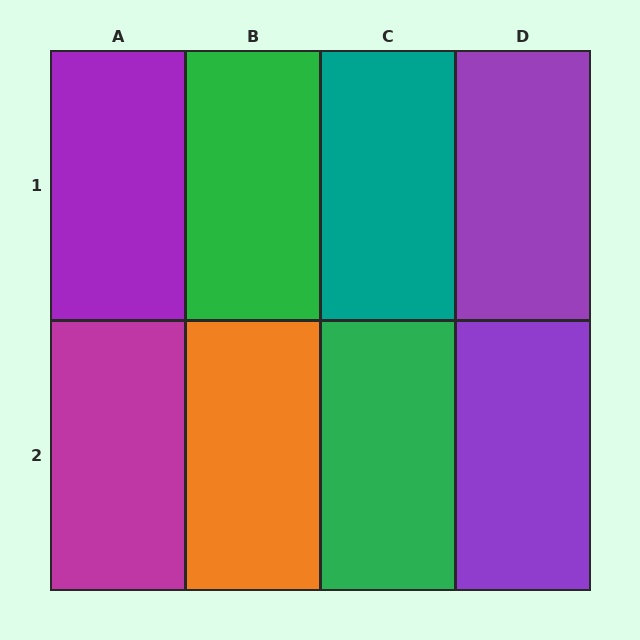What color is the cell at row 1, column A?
Purple.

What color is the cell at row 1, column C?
Teal.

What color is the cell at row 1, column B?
Green.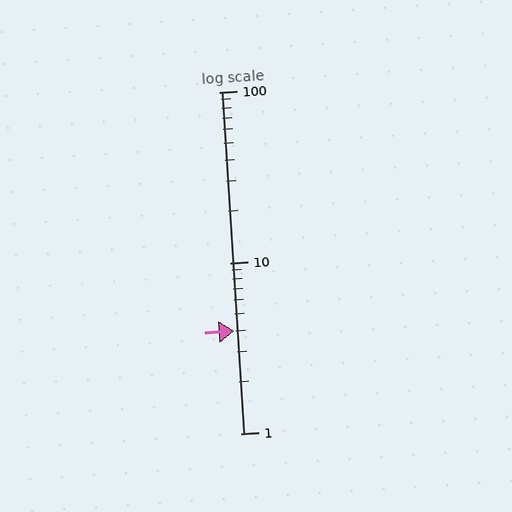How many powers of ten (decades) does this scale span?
The scale spans 2 decades, from 1 to 100.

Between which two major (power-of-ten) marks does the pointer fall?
The pointer is between 1 and 10.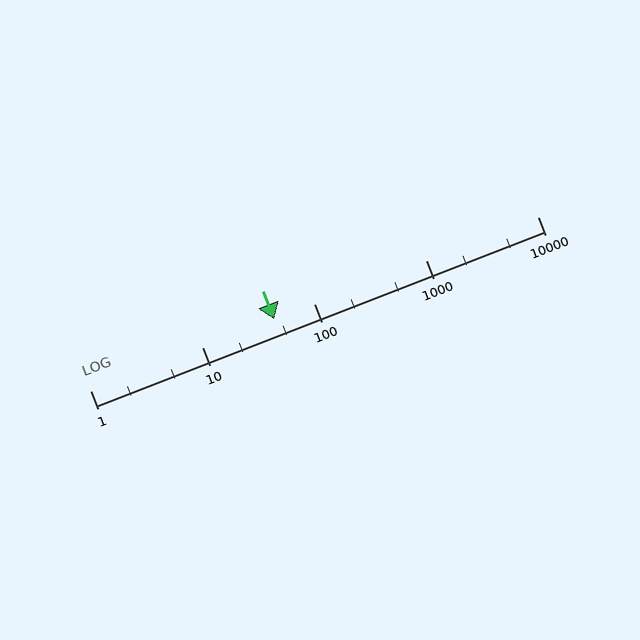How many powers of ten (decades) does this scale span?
The scale spans 4 decades, from 1 to 10000.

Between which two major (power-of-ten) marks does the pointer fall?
The pointer is between 10 and 100.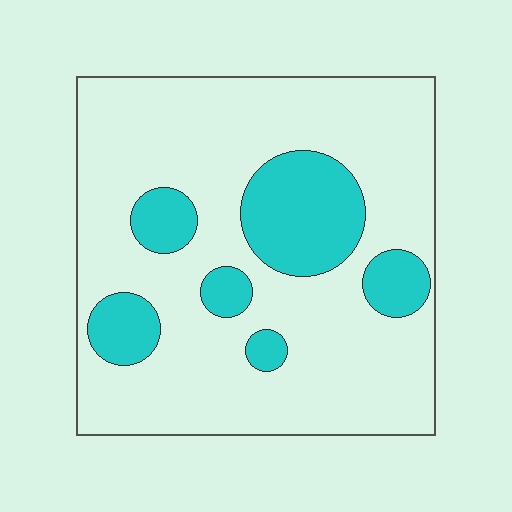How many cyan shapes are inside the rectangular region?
6.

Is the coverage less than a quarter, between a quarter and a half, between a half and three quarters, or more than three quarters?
Less than a quarter.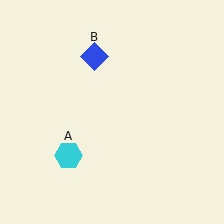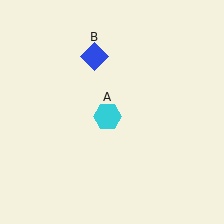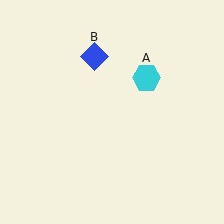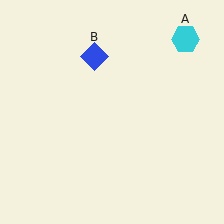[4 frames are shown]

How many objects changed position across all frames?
1 object changed position: cyan hexagon (object A).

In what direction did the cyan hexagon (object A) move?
The cyan hexagon (object A) moved up and to the right.